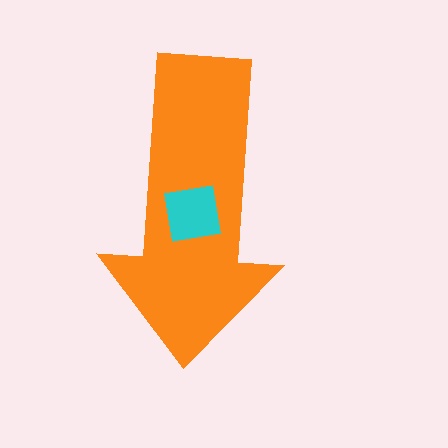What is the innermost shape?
The cyan square.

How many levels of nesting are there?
2.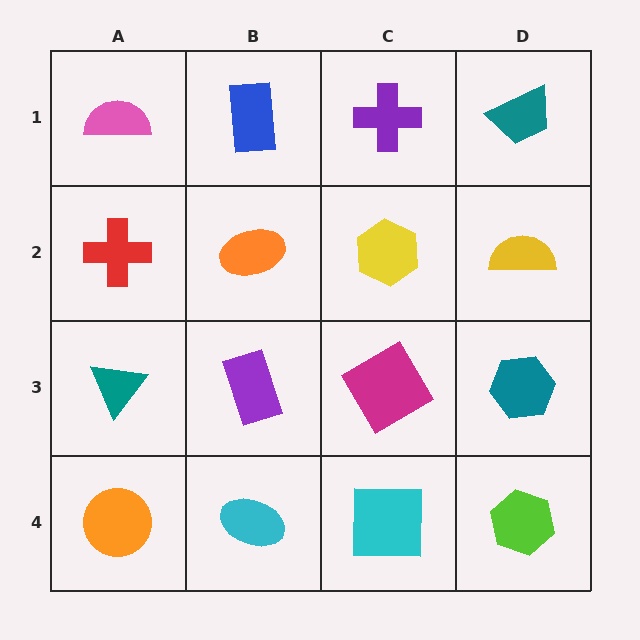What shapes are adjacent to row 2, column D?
A teal trapezoid (row 1, column D), a teal hexagon (row 3, column D), a yellow hexagon (row 2, column C).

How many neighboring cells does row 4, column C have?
3.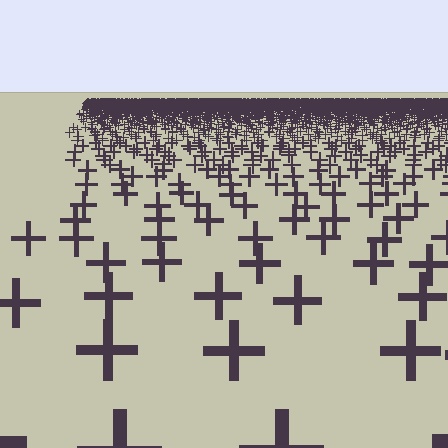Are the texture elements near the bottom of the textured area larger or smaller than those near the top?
Larger. Near the bottom, elements are closer to the viewer and appear at a bigger on-screen size.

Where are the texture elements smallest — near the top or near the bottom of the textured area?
Near the top.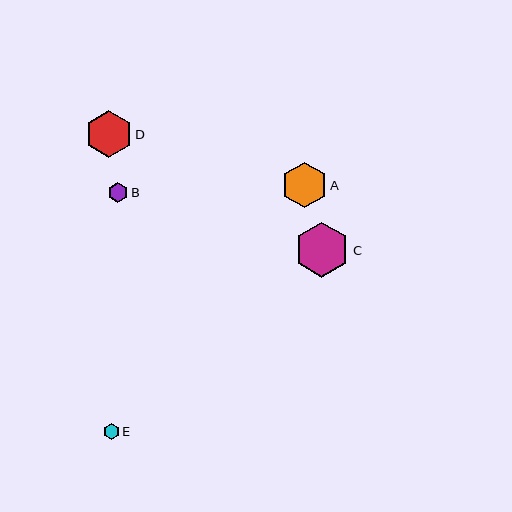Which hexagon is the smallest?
Hexagon E is the smallest with a size of approximately 16 pixels.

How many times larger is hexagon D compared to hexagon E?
Hexagon D is approximately 3.1 times the size of hexagon E.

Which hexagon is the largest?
Hexagon C is the largest with a size of approximately 55 pixels.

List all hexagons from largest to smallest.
From largest to smallest: C, D, A, B, E.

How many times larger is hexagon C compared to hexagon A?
Hexagon C is approximately 1.2 times the size of hexagon A.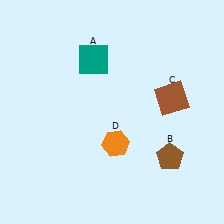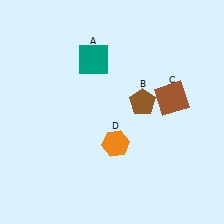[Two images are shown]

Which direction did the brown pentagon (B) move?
The brown pentagon (B) moved up.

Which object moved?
The brown pentagon (B) moved up.